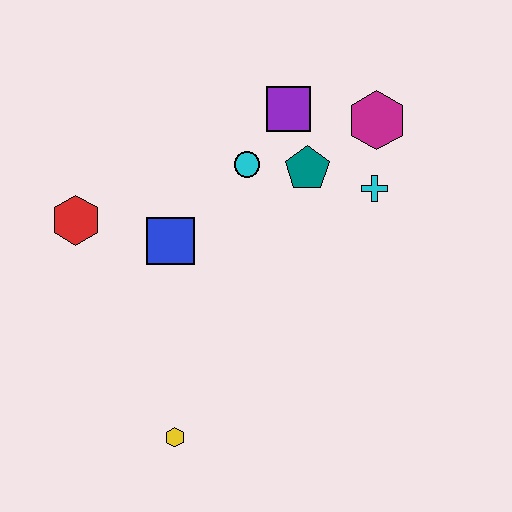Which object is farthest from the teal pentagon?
The yellow hexagon is farthest from the teal pentagon.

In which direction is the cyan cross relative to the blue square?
The cyan cross is to the right of the blue square.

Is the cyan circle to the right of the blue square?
Yes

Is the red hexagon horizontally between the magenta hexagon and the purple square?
No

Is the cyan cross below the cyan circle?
Yes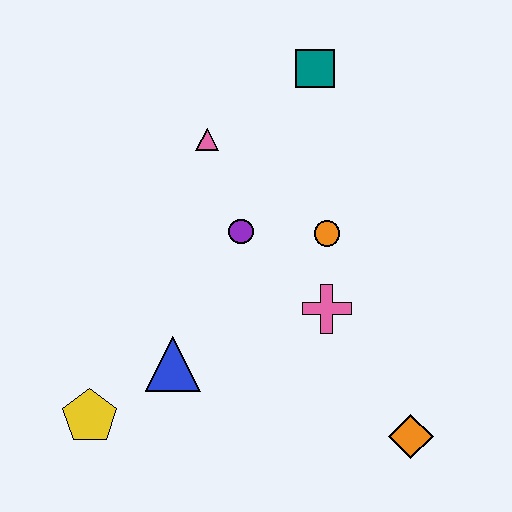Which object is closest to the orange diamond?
The pink cross is closest to the orange diamond.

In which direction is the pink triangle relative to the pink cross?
The pink triangle is above the pink cross.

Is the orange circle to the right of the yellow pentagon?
Yes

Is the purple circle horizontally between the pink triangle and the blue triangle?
No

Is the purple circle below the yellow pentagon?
No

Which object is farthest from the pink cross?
The yellow pentagon is farthest from the pink cross.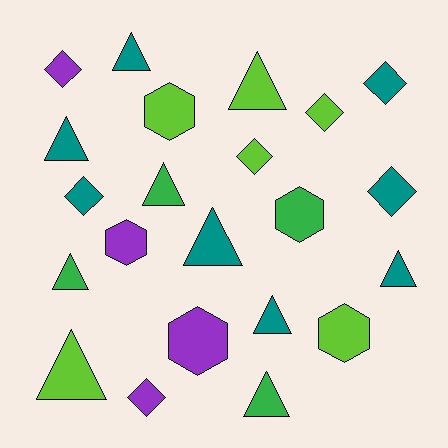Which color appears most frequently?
Teal, with 8 objects.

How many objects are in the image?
There are 22 objects.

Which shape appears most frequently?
Triangle, with 10 objects.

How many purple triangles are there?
There are no purple triangles.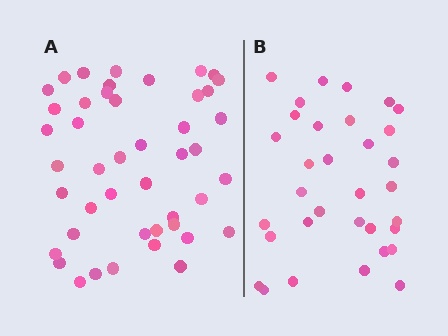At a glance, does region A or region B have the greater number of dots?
Region A (the left region) has more dots.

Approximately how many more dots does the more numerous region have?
Region A has roughly 12 or so more dots than region B.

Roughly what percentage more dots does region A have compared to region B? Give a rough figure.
About 35% more.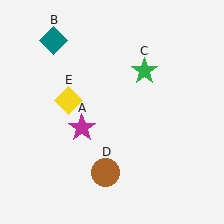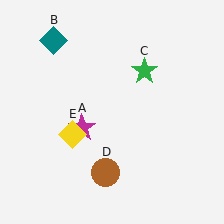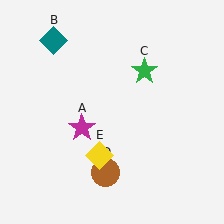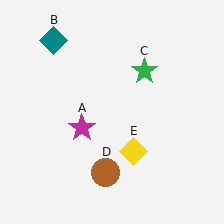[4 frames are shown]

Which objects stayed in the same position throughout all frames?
Magenta star (object A) and teal diamond (object B) and green star (object C) and brown circle (object D) remained stationary.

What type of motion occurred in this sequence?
The yellow diamond (object E) rotated counterclockwise around the center of the scene.